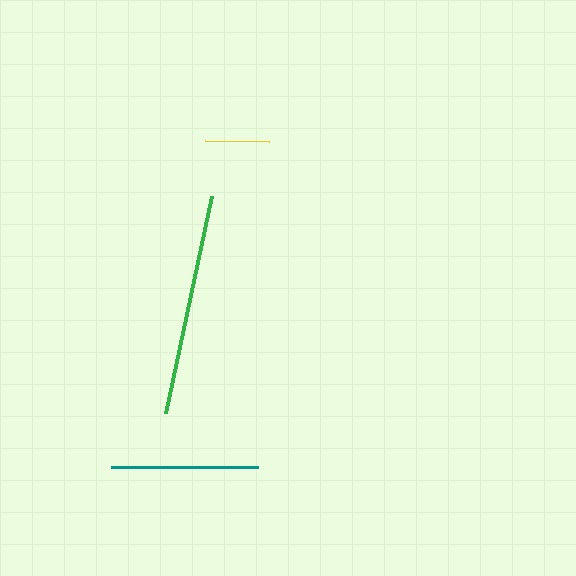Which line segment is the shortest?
The yellow line is the shortest at approximately 64 pixels.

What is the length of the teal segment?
The teal segment is approximately 147 pixels long.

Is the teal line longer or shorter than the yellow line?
The teal line is longer than the yellow line.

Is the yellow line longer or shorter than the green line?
The green line is longer than the yellow line.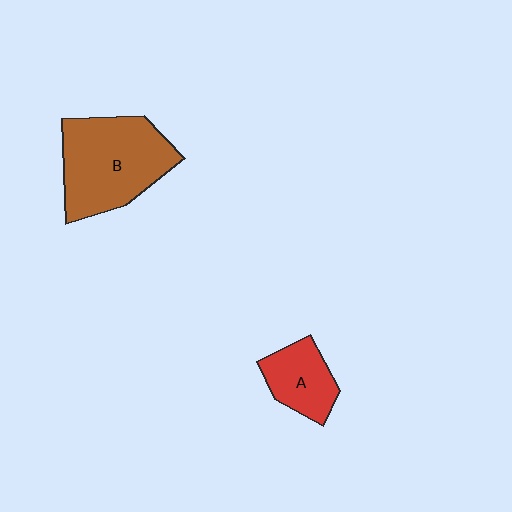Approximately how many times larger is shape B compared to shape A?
Approximately 2.1 times.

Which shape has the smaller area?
Shape A (red).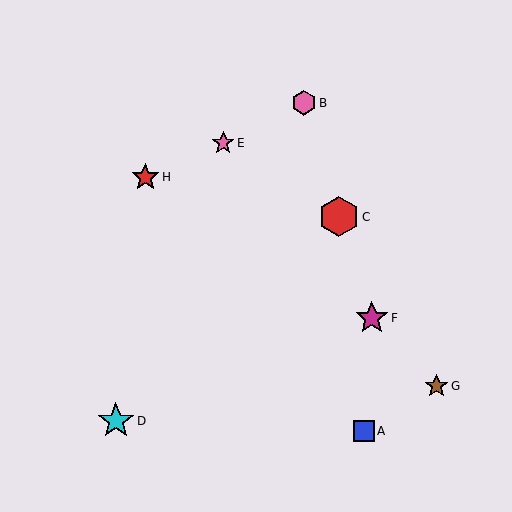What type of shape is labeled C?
Shape C is a red hexagon.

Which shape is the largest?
The red hexagon (labeled C) is the largest.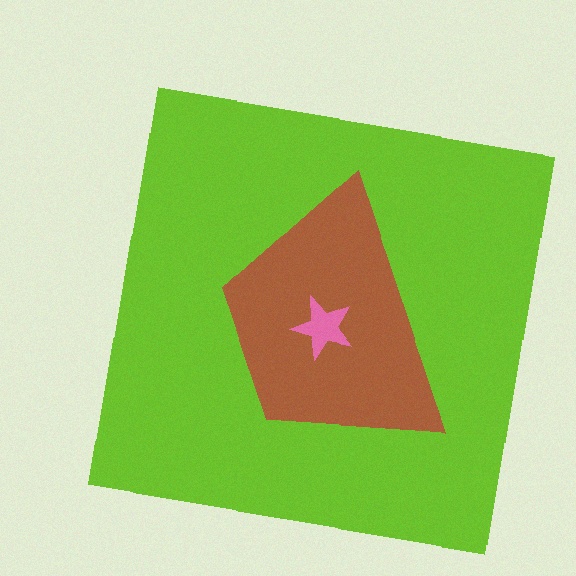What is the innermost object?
The pink star.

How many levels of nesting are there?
3.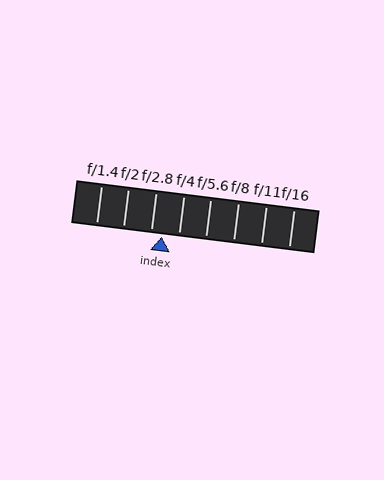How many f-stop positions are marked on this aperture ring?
There are 8 f-stop positions marked.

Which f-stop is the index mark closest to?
The index mark is closest to f/2.8.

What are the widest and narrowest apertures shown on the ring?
The widest aperture shown is f/1.4 and the narrowest is f/16.